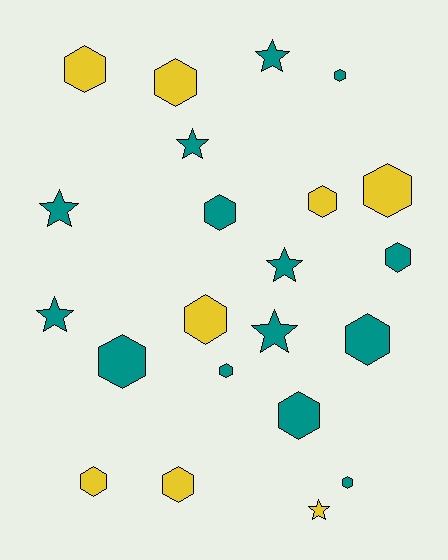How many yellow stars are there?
There is 1 yellow star.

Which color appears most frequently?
Teal, with 14 objects.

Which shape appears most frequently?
Hexagon, with 15 objects.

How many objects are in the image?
There are 22 objects.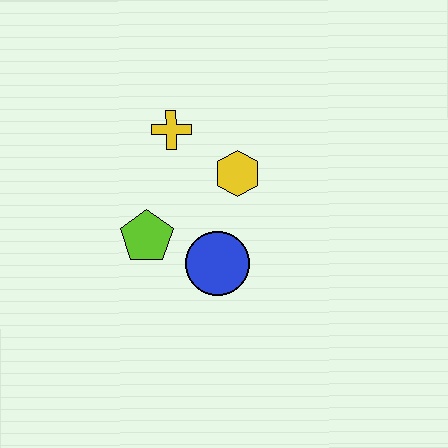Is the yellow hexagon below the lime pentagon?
No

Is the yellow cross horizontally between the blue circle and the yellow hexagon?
No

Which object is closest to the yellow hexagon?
The yellow cross is closest to the yellow hexagon.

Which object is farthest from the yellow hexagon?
The lime pentagon is farthest from the yellow hexagon.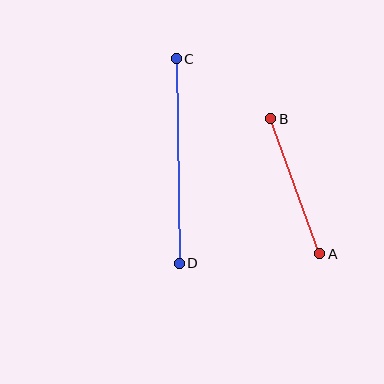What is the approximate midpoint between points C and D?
The midpoint is at approximately (178, 161) pixels.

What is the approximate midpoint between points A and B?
The midpoint is at approximately (295, 186) pixels.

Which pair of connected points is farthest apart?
Points C and D are farthest apart.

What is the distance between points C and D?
The distance is approximately 204 pixels.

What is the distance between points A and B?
The distance is approximately 144 pixels.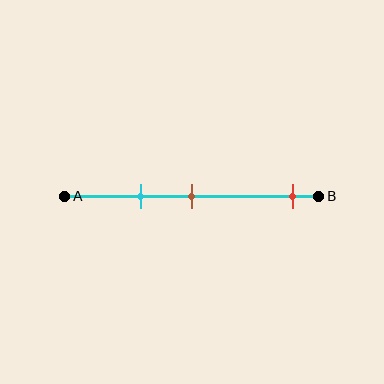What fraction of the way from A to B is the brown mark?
The brown mark is approximately 50% (0.5) of the way from A to B.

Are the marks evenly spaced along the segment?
No, the marks are not evenly spaced.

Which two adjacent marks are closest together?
The cyan and brown marks are the closest adjacent pair.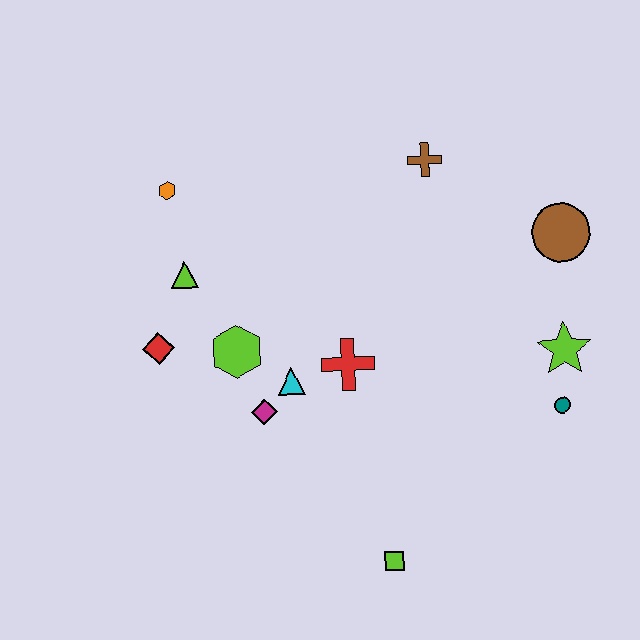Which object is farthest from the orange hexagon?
The teal circle is farthest from the orange hexagon.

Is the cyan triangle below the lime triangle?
Yes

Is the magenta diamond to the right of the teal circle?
No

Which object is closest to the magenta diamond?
The cyan triangle is closest to the magenta diamond.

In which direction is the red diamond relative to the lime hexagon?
The red diamond is to the left of the lime hexagon.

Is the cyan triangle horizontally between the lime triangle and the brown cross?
Yes